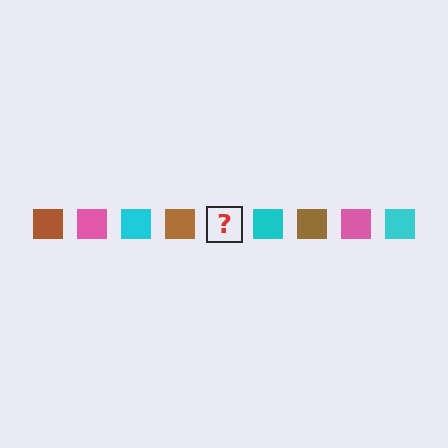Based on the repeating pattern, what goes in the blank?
The blank should be a pink square.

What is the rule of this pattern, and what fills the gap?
The rule is that the pattern cycles through brown, pink, cyan squares. The gap should be filled with a pink square.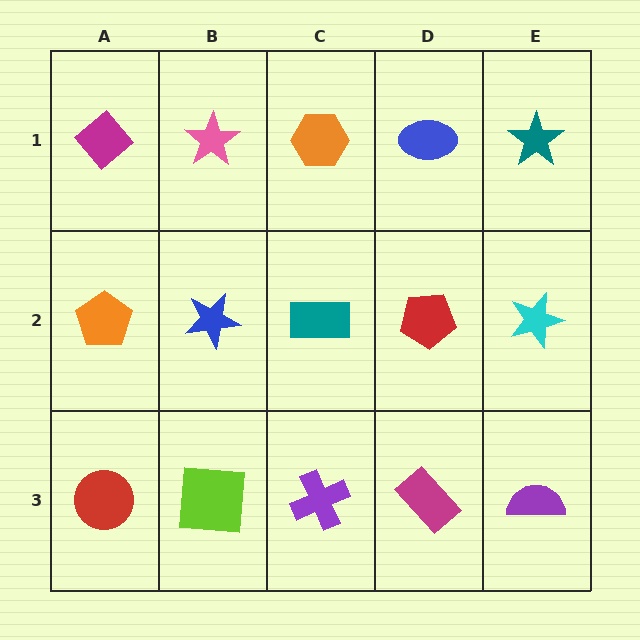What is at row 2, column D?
A red pentagon.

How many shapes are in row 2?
5 shapes.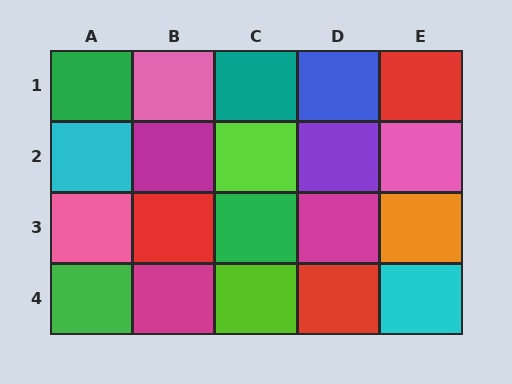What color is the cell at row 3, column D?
Magenta.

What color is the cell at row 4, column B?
Magenta.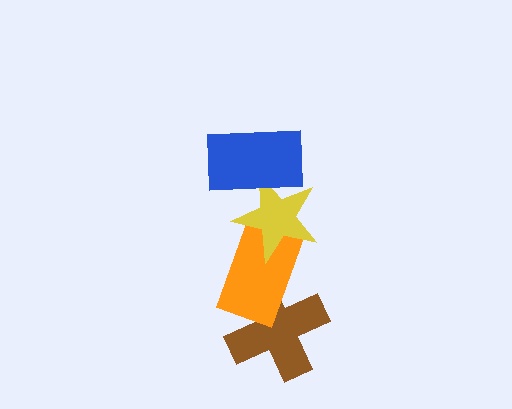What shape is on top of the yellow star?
The blue rectangle is on top of the yellow star.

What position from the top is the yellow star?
The yellow star is 2nd from the top.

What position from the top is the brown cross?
The brown cross is 4th from the top.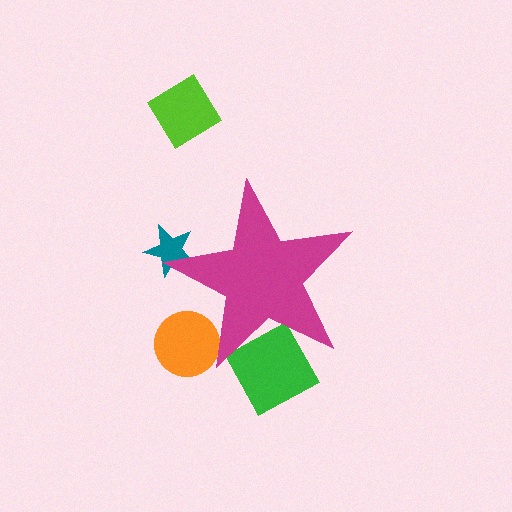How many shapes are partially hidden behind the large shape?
3 shapes are partially hidden.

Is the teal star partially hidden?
Yes, the teal star is partially hidden behind the magenta star.